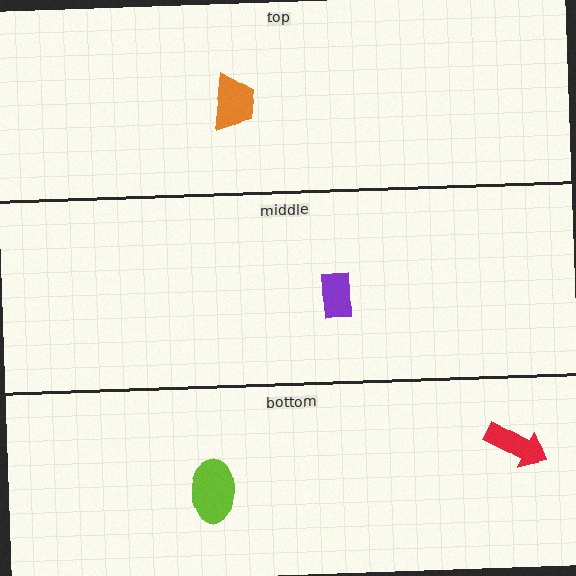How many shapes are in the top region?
1.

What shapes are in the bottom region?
The red arrow, the lime ellipse.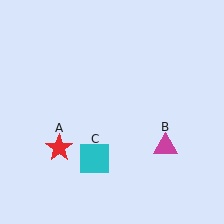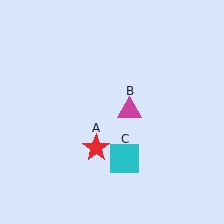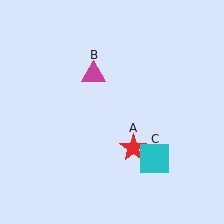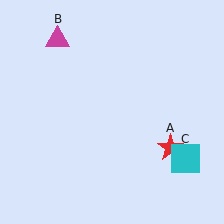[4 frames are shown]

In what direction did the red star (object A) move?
The red star (object A) moved right.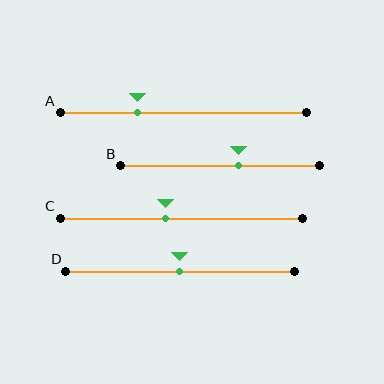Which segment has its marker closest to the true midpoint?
Segment D has its marker closest to the true midpoint.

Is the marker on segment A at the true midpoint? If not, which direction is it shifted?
No, the marker on segment A is shifted to the left by about 19% of the segment length.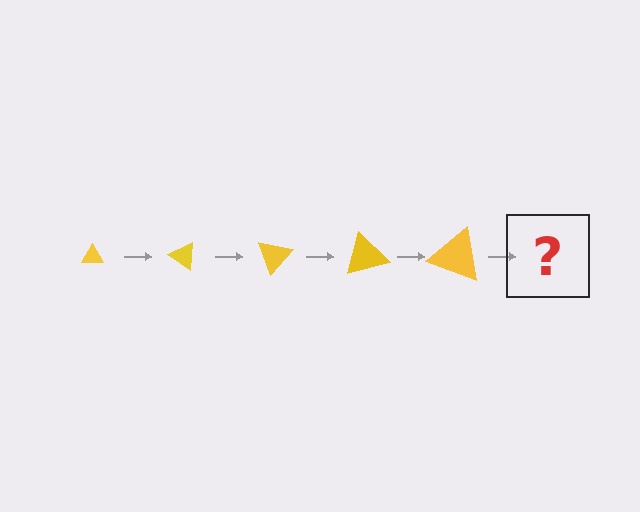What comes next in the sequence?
The next element should be a triangle, larger than the previous one and rotated 175 degrees from the start.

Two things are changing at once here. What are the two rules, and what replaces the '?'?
The two rules are that the triangle grows larger each step and it rotates 35 degrees each step. The '?' should be a triangle, larger than the previous one and rotated 175 degrees from the start.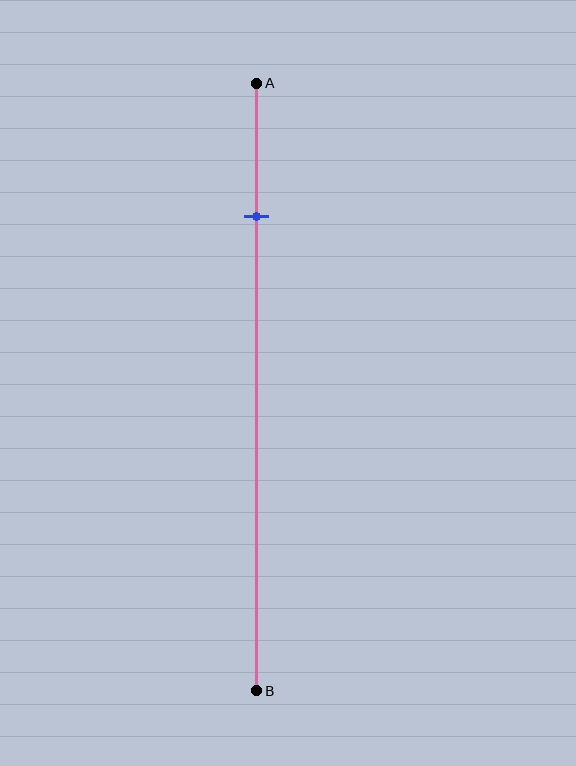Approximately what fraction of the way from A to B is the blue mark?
The blue mark is approximately 20% of the way from A to B.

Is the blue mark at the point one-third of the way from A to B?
No, the mark is at about 20% from A, not at the 33% one-third point.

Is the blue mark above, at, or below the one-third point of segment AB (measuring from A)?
The blue mark is above the one-third point of segment AB.